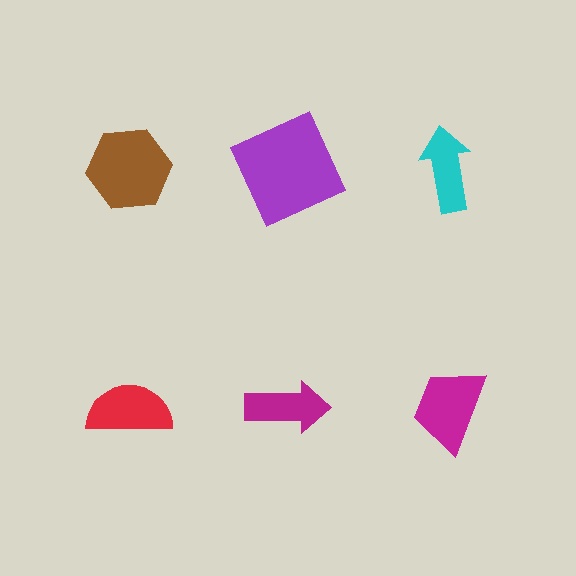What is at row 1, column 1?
A brown hexagon.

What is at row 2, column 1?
A red semicircle.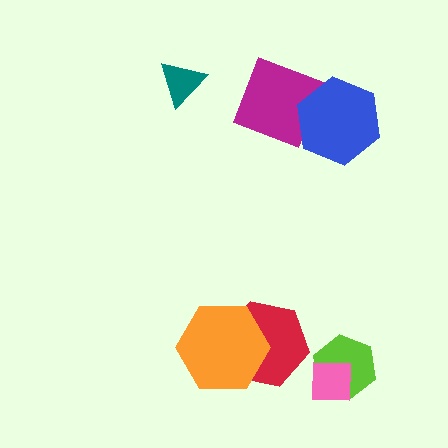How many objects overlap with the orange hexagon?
1 object overlaps with the orange hexagon.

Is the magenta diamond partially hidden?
Yes, it is partially covered by another shape.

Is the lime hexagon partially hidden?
Yes, it is partially covered by another shape.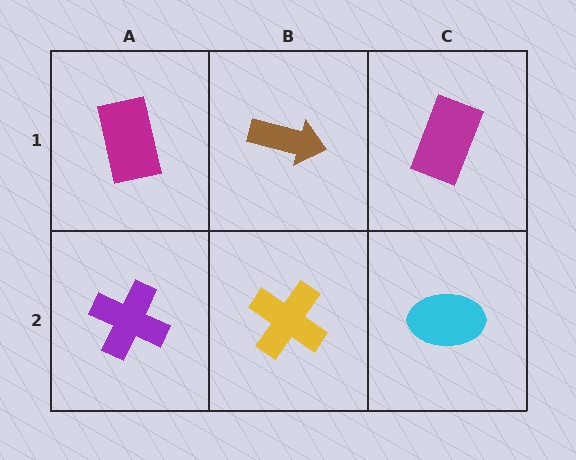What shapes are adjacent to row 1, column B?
A yellow cross (row 2, column B), a magenta rectangle (row 1, column A), a magenta rectangle (row 1, column C).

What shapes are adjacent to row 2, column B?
A brown arrow (row 1, column B), a purple cross (row 2, column A), a cyan ellipse (row 2, column C).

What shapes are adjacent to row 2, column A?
A magenta rectangle (row 1, column A), a yellow cross (row 2, column B).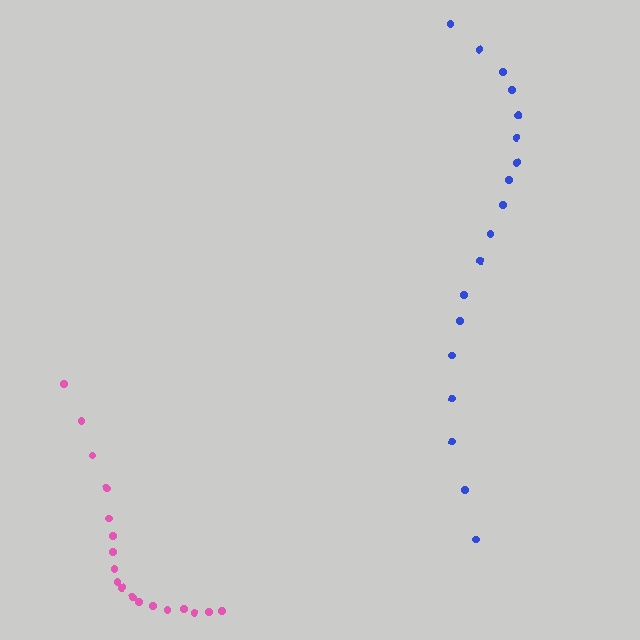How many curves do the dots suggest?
There are 2 distinct paths.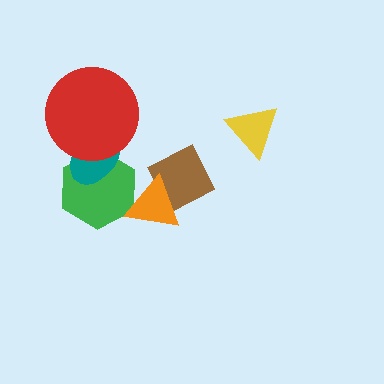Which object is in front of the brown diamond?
The orange triangle is in front of the brown diamond.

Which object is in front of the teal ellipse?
The red circle is in front of the teal ellipse.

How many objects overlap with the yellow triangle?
0 objects overlap with the yellow triangle.